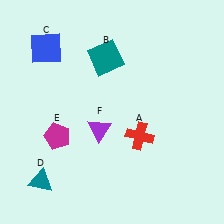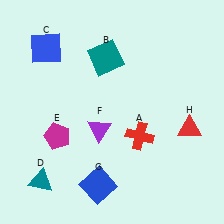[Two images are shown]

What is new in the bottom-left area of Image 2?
A blue square (G) was added in the bottom-left area of Image 2.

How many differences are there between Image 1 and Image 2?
There are 2 differences between the two images.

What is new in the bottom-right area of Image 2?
A red triangle (H) was added in the bottom-right area of Image 2.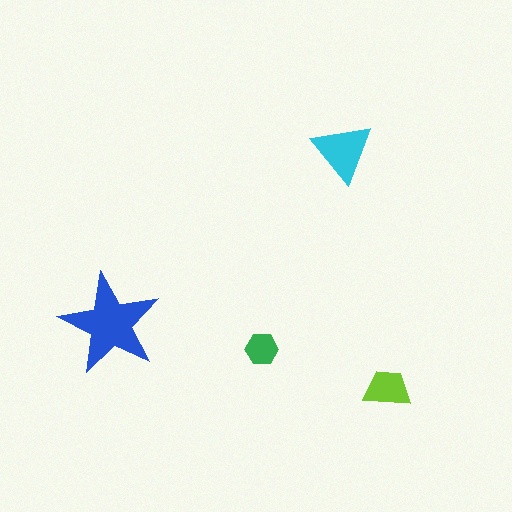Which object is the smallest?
The green hexagon.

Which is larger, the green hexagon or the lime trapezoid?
The lime trapezoid.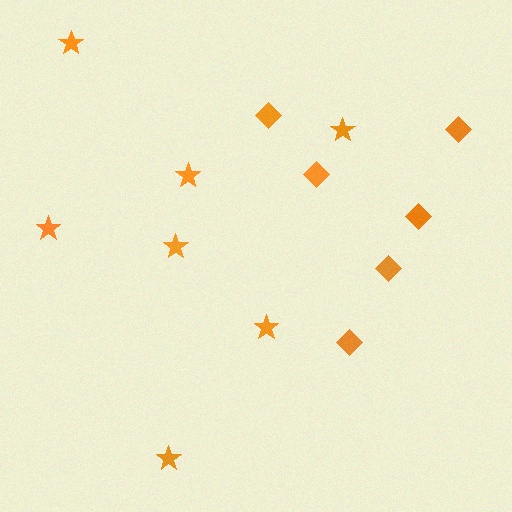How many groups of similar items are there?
There are 2 groups: one group of diamonds (6) and one group of stars (7).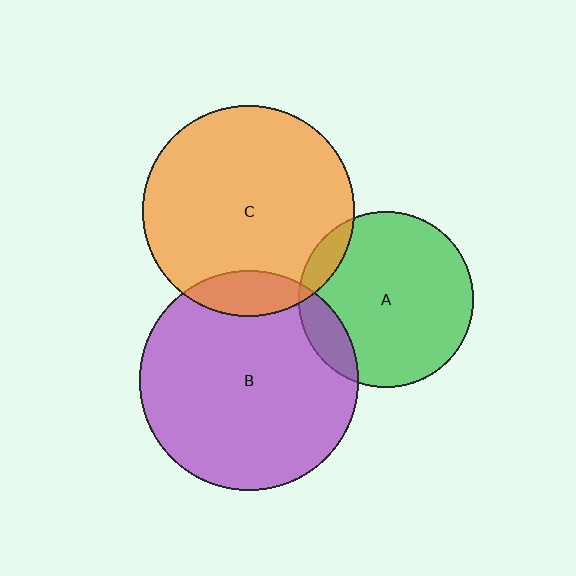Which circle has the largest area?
Circle B (purple).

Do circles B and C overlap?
Yes.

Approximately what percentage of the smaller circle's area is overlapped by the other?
Approximately 10%.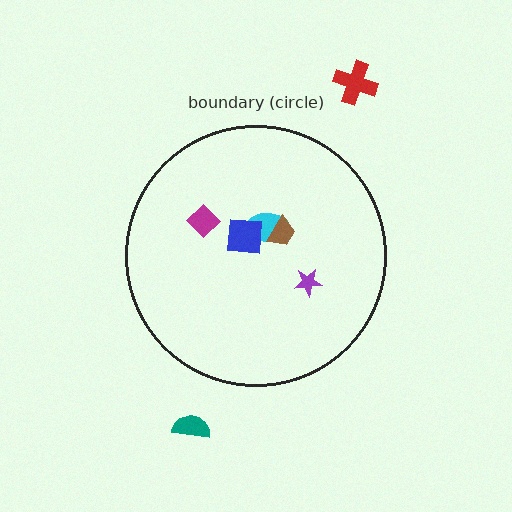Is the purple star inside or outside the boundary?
Inside.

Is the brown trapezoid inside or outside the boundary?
Inside.